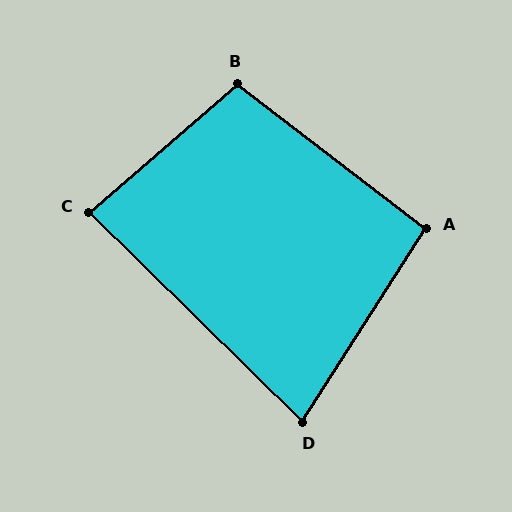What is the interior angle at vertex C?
Approximately 85 degrees (approximately right).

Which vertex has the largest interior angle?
B, at approximately 102 degrees.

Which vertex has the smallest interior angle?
D, at approximately 78 degrees.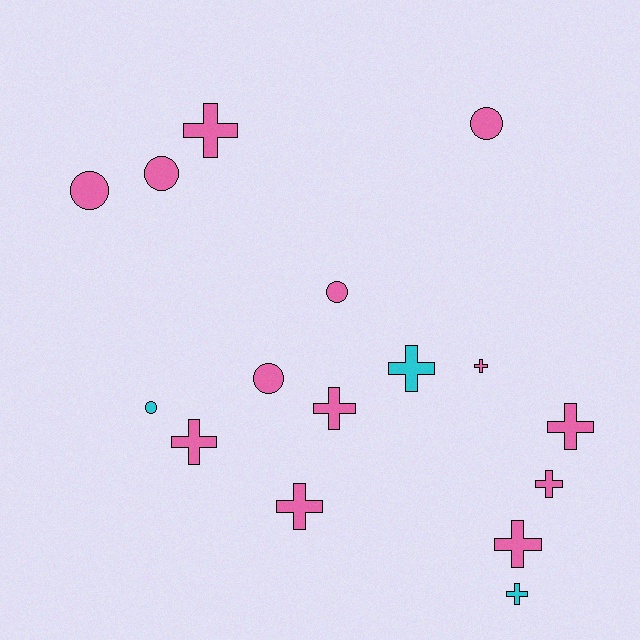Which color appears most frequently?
Pink, with 13 objects.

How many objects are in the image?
There are 16 objects.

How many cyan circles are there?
There is 1 cyan circle.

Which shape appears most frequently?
Cross, with 10 objects.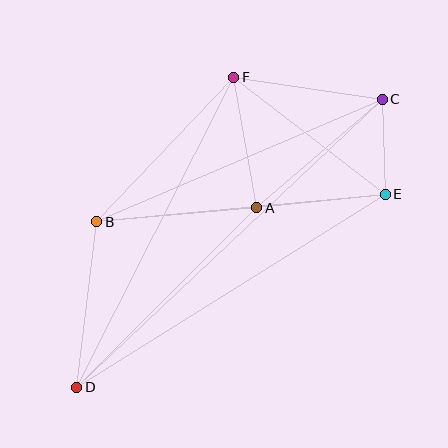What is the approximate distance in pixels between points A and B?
The distance between A and B is approximately 161 pixels.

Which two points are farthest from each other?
Points C and D are farthest from each other.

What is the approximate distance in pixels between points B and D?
The distance between B and D is approximately 167 pixels.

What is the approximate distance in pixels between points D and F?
The distance between D and F is approximately 347 pixels.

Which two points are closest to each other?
Points C and E are closest to each other.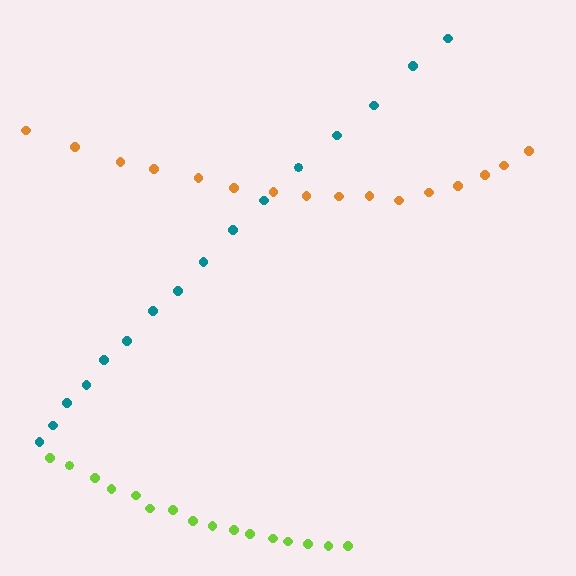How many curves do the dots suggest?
There are 3 distinct paths.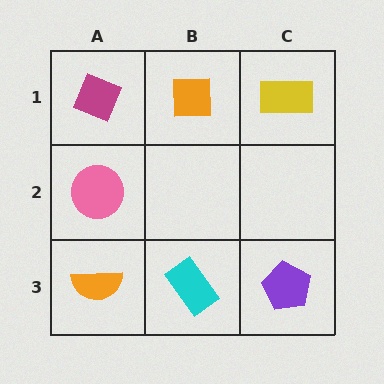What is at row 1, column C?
A yellow rectangle.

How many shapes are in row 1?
3 shapes.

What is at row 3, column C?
A purple pentagon.